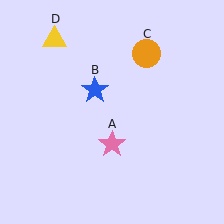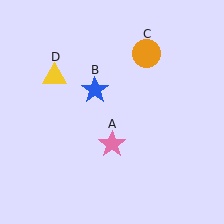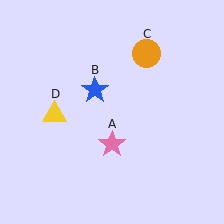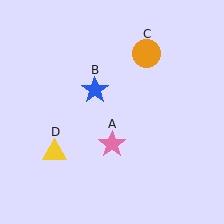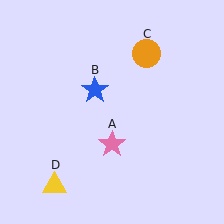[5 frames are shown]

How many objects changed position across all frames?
1 object changed position: yellow triangle (object D).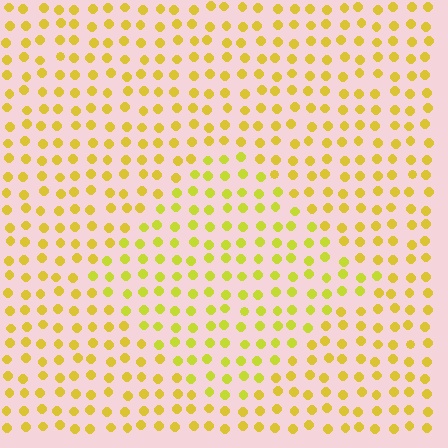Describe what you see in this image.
The image is filled with small yellow elements in a uniform arrangement. A diamond-shaped region is visible where the elements are tinted to a slightly different hue, forming a subtle color boundary.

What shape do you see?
I see a diamond.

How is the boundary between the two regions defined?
The boundary is defined purely by a slight shift in hue (about 17 degrees). Spacing, size, and orientation are identical on both sides.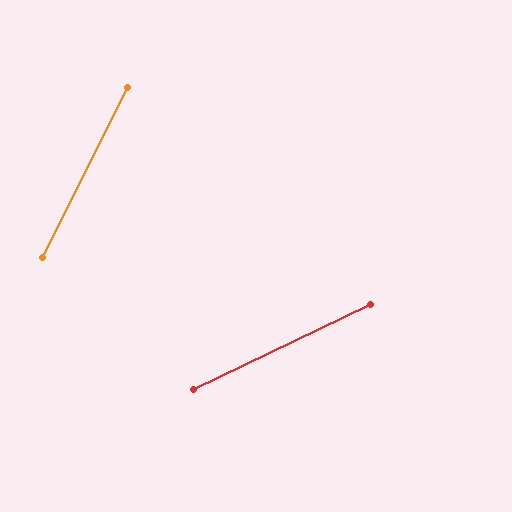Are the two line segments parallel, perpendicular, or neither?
Neither parallel nor perpendicular — they differ by about 38°.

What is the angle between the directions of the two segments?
Approximately 38 degrees.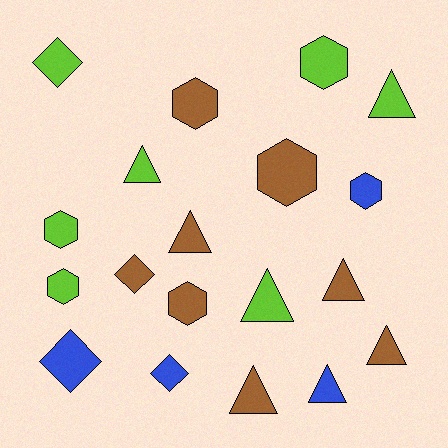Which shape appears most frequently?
Triangle, with 8 objects.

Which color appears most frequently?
Brown, with 8 objects.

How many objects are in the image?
There are 19 objects.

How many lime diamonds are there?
There is 1 lime diamond.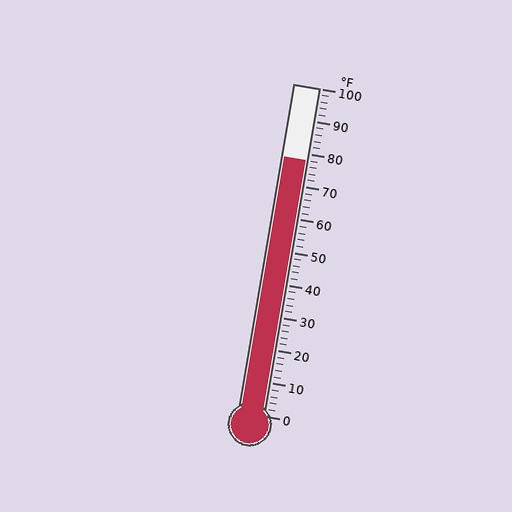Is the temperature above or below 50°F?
The temperature is above 50°F.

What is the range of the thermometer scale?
The thermometer scale ranges from 0°F to 100°F.